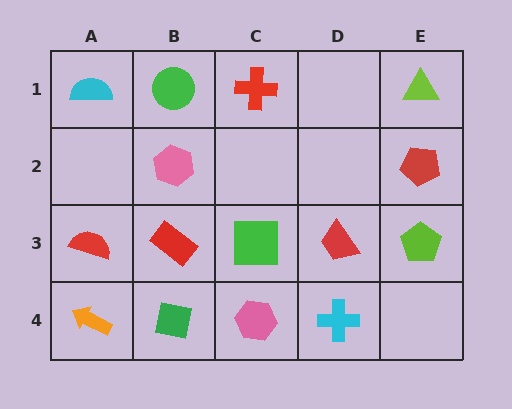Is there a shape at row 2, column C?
No, that cell is empty.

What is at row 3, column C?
A green square.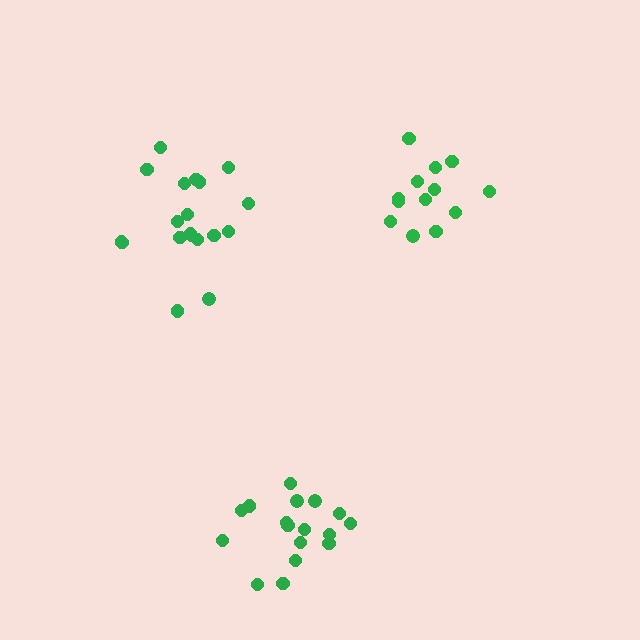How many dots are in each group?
Group 1: 17 dots, Group 2: 19 dots, Group 3: 13 dots (49 total).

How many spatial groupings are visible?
There are 3 spatial groupings.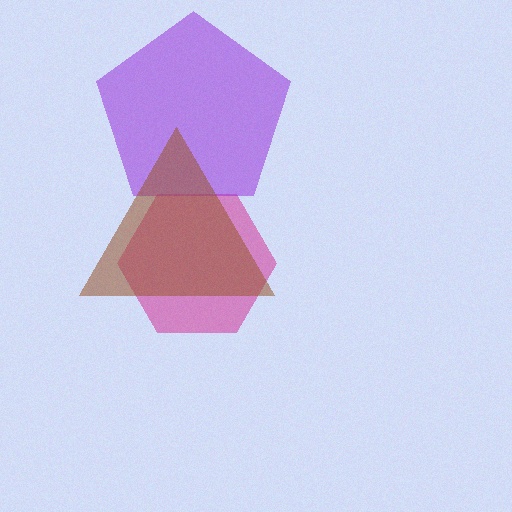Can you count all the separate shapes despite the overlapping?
Yes, there are 3 separate shapes.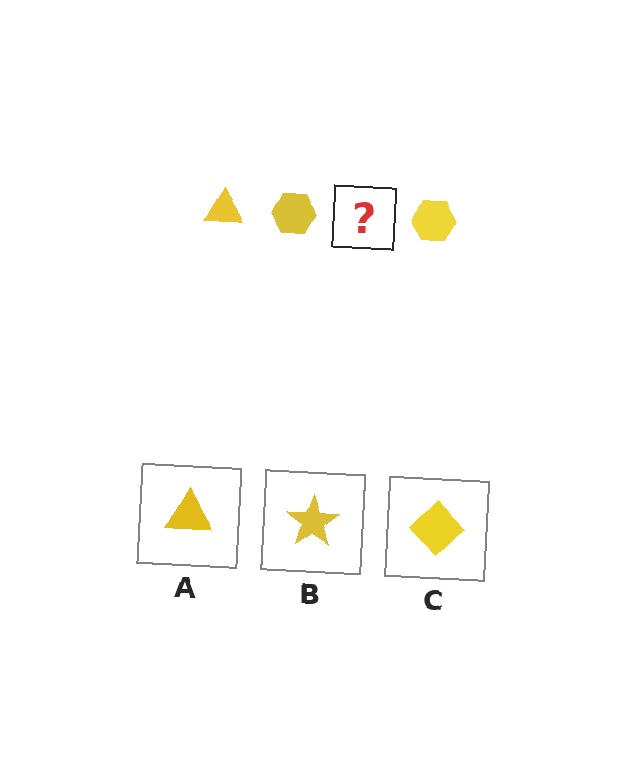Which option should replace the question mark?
Option A.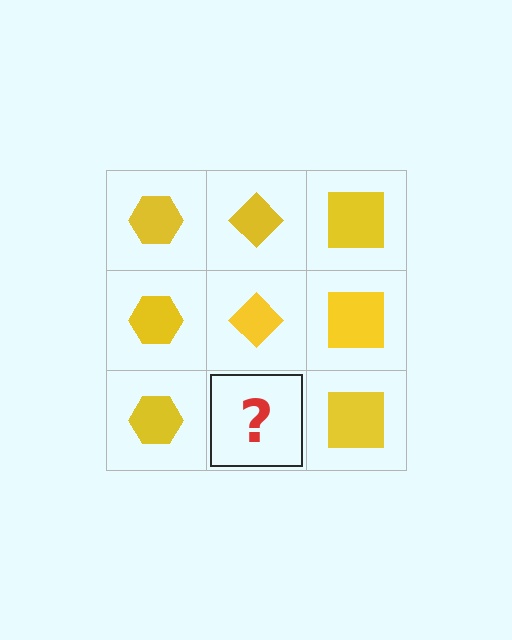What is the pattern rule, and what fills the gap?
The rule is that each column has a consistent shape. The gap should be filled with a yellow diamond.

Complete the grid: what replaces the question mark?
The question mark should be replaced with a yellow diamond.